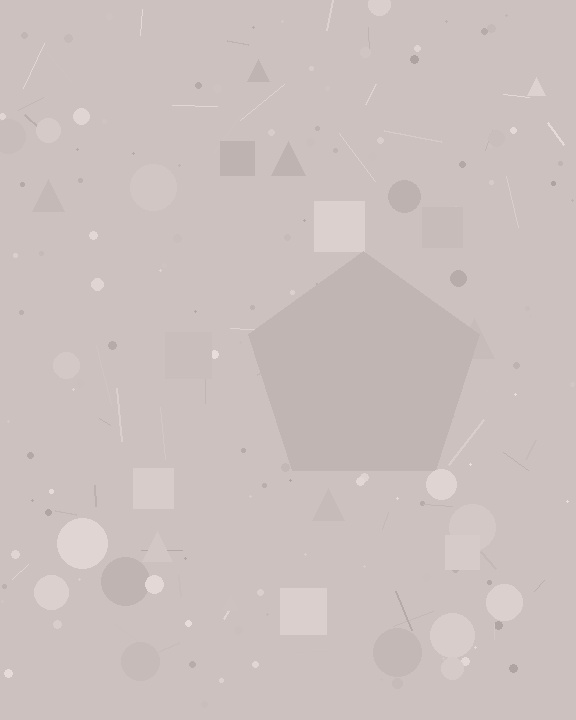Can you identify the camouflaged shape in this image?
The camouflaged shape is a pentagon.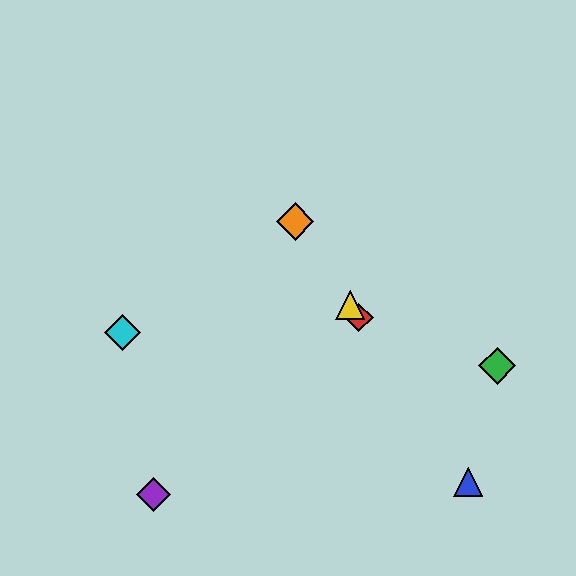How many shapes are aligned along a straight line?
4 shapes (the red diamond, the blue triangle, the yellow triangle, the orange diamond) are aligned along a straight line.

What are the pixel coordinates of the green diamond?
The green diamond is at (497, 366).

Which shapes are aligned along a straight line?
The red diamond, the blue triangle, the yellow triangle, the orange diamond are aligned along a straight line.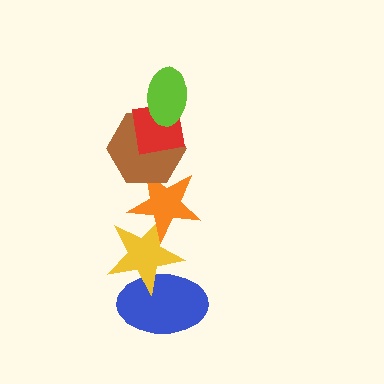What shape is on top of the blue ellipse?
The yellow star is on top of the blue ellipse.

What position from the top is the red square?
The red square is 2nd from the top.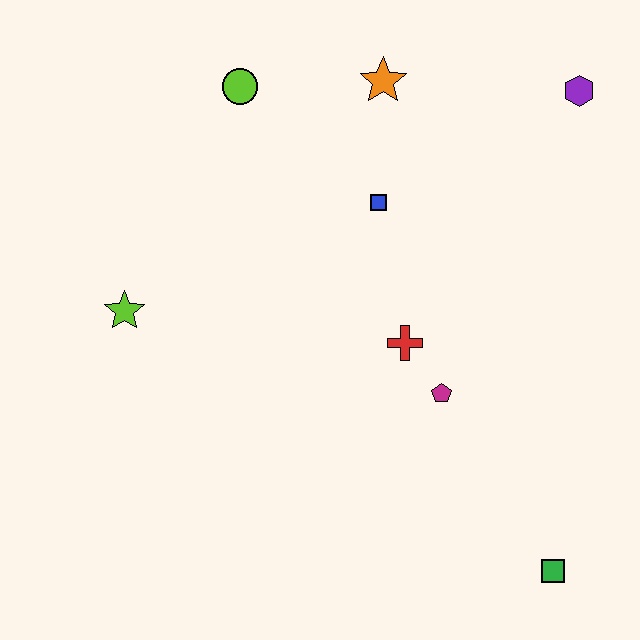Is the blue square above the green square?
Yes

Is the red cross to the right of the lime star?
Yes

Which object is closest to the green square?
The magenta pentagon is closest to the green square.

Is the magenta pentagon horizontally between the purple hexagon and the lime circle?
Yes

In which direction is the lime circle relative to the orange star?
The lime circle is to the left of the orange star.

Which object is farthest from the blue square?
The green square is farthest from the blue square.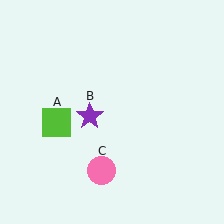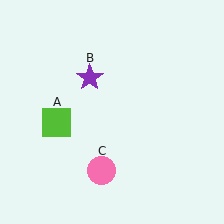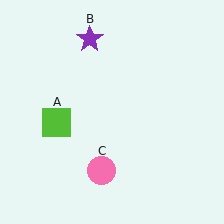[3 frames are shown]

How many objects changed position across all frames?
1 object changed position: purple star (object B).